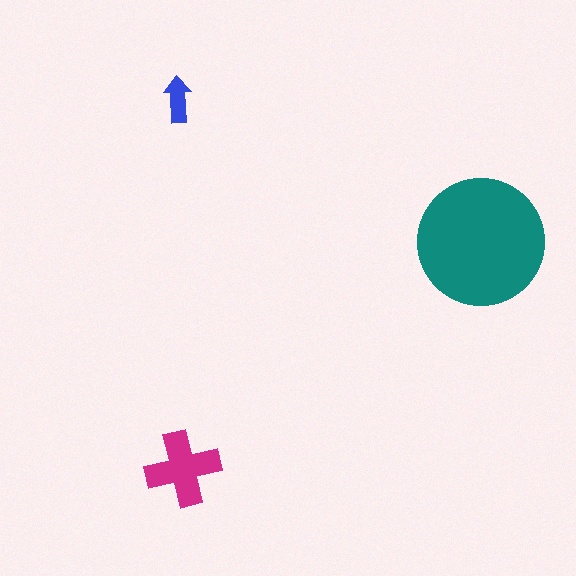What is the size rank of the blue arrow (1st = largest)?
3rd.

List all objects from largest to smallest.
The teal circle, the magenta cross, the blue arrow.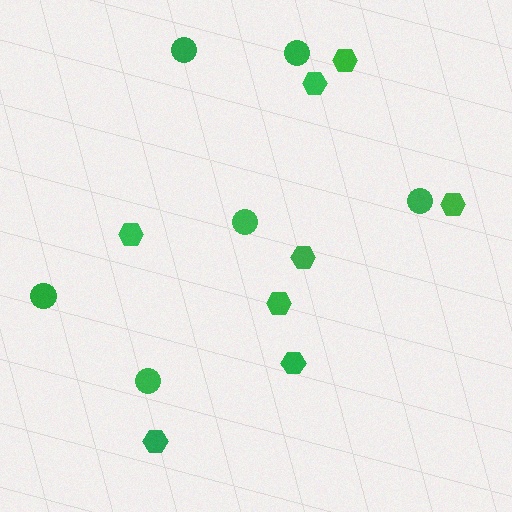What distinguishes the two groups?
There are 2 groups: one group of circles (6) and one group of hexagons (8).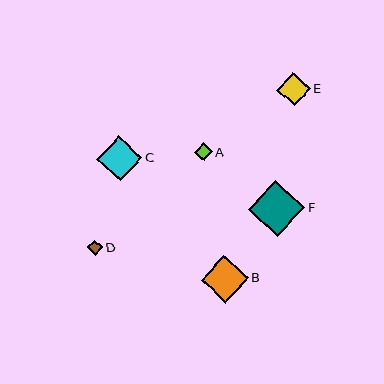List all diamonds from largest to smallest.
From largest to smallest: F, B, C, E, A, D.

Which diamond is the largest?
Diamond F is the largest with a size of approximately 56 pixels.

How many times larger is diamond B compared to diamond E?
Diamond B is approximately 1.4 times the size of diamond E.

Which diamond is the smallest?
Diamond D is the smallest with a size of approximately 16 pixels.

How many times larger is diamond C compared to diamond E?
Diamond C is approximately 1.3 times the size of diamond E.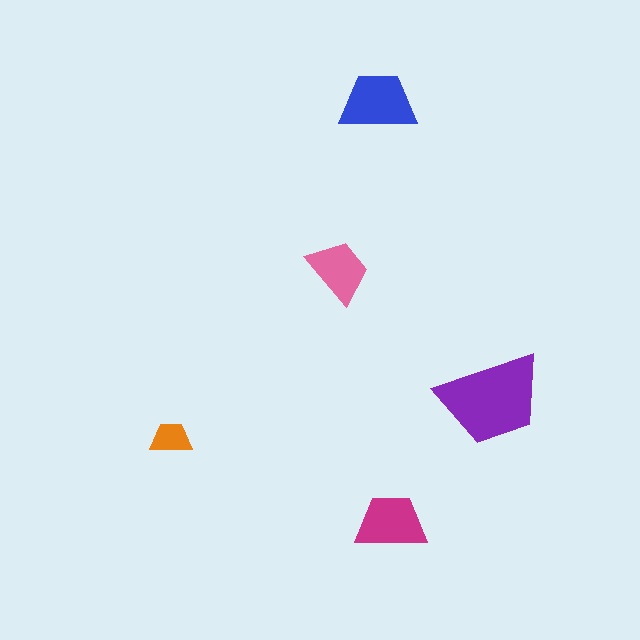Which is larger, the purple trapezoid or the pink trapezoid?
The purple one.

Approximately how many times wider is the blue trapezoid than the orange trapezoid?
About 2 times wider.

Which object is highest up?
The blue trapezoid is topmost.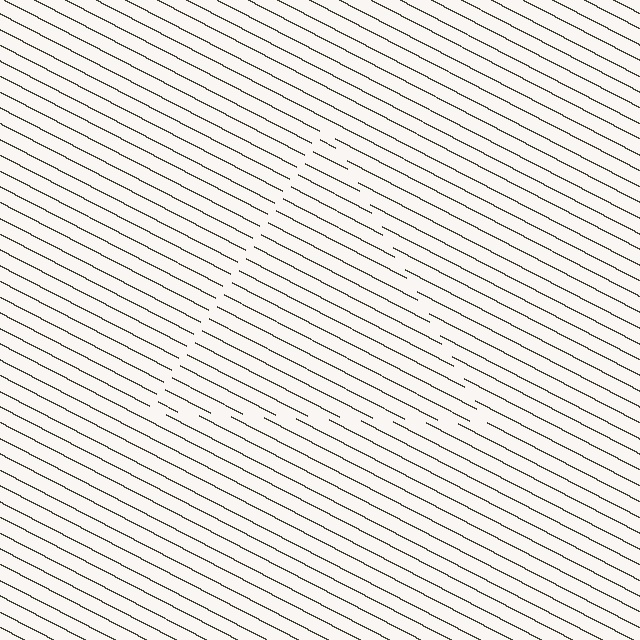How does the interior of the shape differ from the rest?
The interior of the shape contains the same grating, shifted by half a period — the contour is defined by the phase discontinuity where line-ends from the inner and outer gratings abut.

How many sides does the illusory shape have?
3 sides — the line-ends trace a triangle.